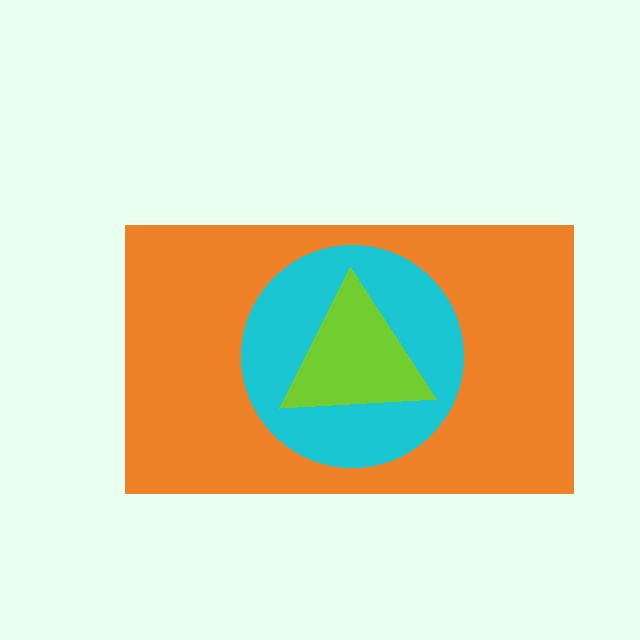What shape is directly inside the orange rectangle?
The cyan circle.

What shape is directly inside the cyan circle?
The lime triangle.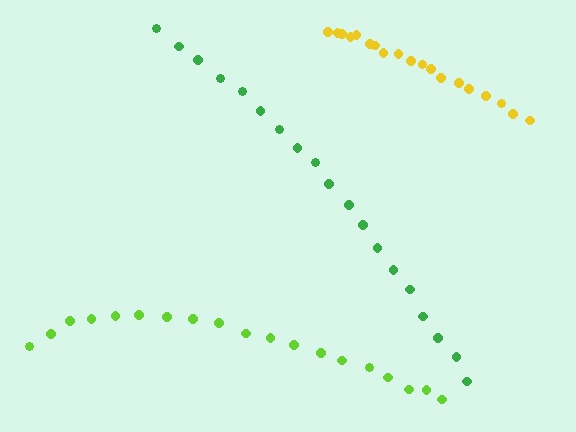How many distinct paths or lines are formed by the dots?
There are 3 distinct paths.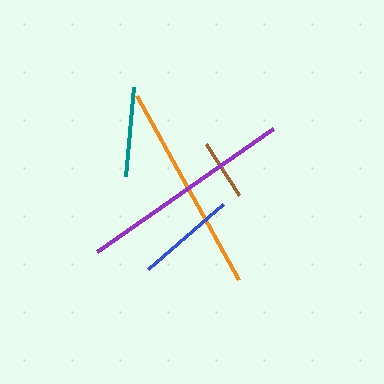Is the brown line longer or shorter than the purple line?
The purple line is longer than the brown line.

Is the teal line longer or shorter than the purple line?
The purple line is longer than the teal line.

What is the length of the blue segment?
The blue segment is approximately 99 pixels long.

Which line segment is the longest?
The purple line is the longest at approximately 215 pixels.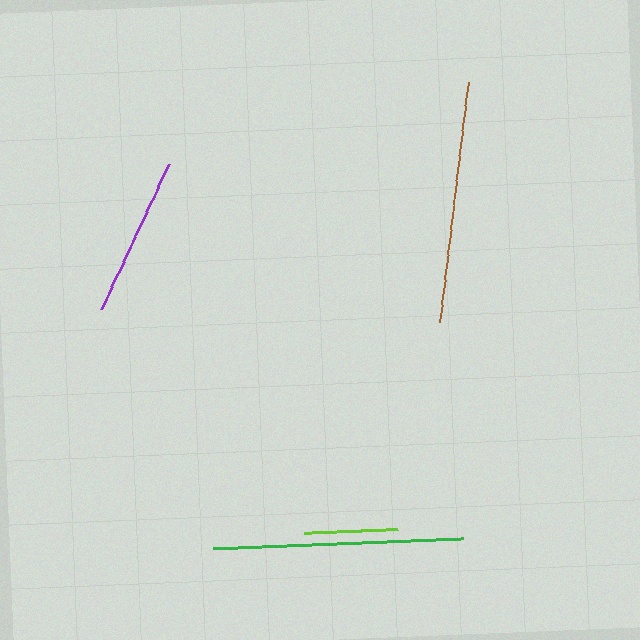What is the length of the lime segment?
The lime segment is approximately 95 pixels long.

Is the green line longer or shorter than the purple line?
The green line is longer than the purple line.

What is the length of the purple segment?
The purple segment is approximately 160 pixels long.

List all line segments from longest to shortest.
From longest to shortest: green, brown, purple, lime.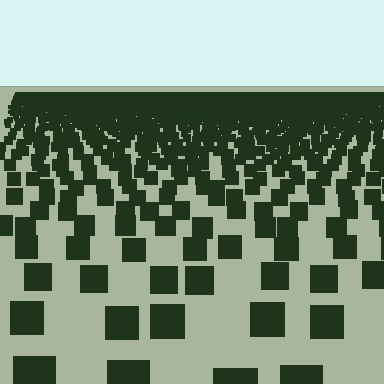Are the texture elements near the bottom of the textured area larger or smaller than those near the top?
Larger. Near the bottom, elements are closer to the viewer and appear at a bigger on-screen size.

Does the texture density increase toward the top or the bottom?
Density increases toward the top.